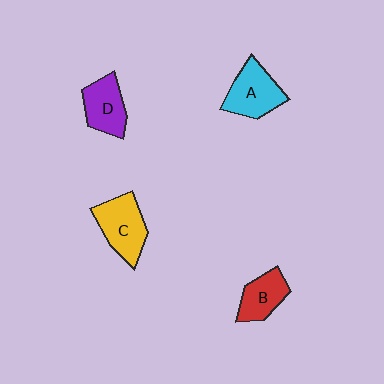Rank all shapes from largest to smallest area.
From largest to smallest: C (yellow), A (cyan), D (purple), B (red).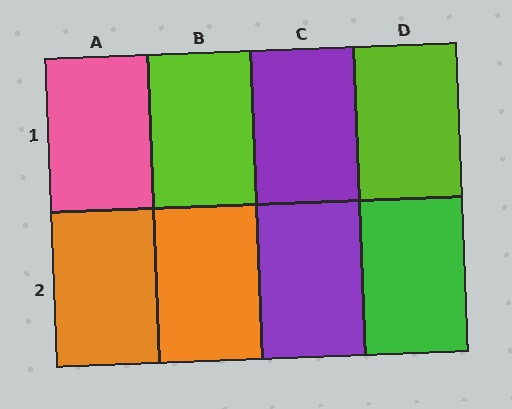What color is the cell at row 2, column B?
Orange.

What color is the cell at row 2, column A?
Orange.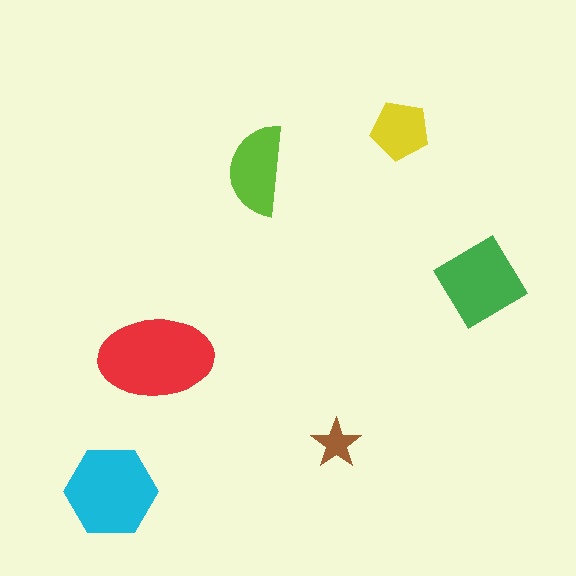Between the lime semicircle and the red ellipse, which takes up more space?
The red ellipse.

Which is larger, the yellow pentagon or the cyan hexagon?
The cyan hexagon.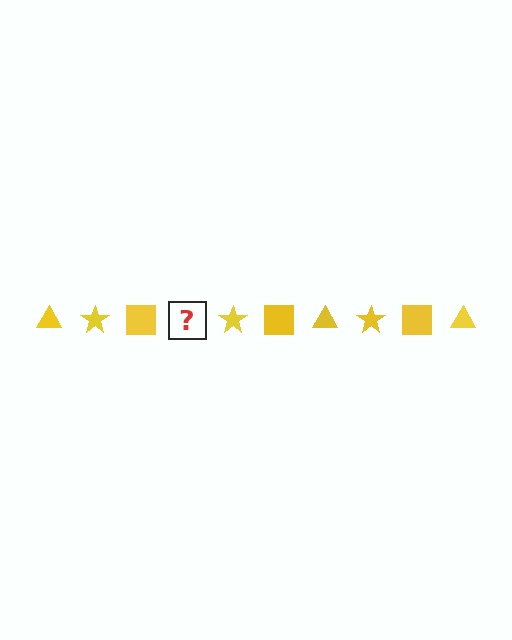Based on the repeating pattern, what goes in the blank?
The blank should be a yellow triangle.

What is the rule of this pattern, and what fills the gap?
The rule is that the pattern cycles through triangle, star, square shapes in yellow. The gap should be filled with a yellow triangle.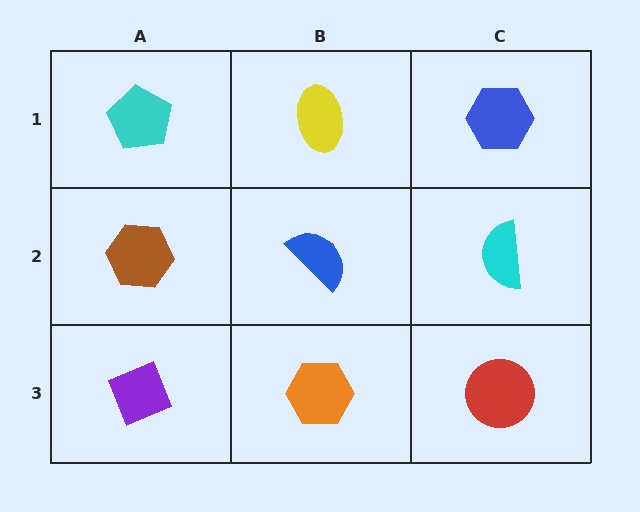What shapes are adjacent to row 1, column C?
A cyan semicircle (row 2, column C), a yellow ellipse (row 1, column B).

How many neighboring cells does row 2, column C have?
3.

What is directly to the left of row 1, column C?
A yellow ellipse.